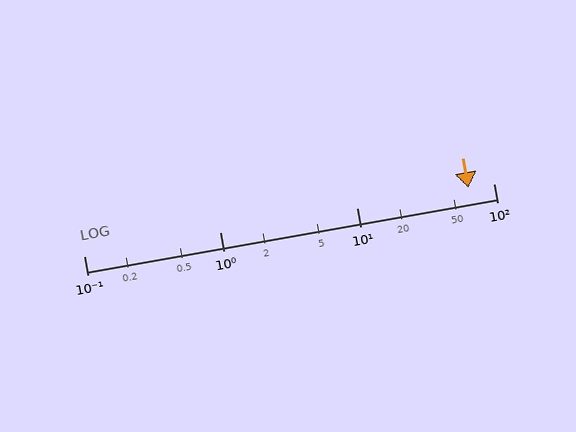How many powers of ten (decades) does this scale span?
The scale spans 3 decades, from 0.1 to 100.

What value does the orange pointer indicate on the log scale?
The pointer indicates approximately 65.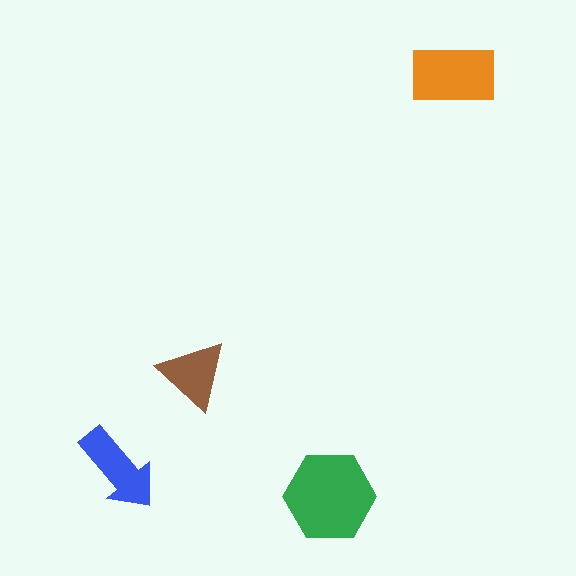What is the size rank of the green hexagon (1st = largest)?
1st.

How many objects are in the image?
There are 4 objects in the image.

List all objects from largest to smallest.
The green hexagon, the orange rectangle, the blue arrow, the brown triangle.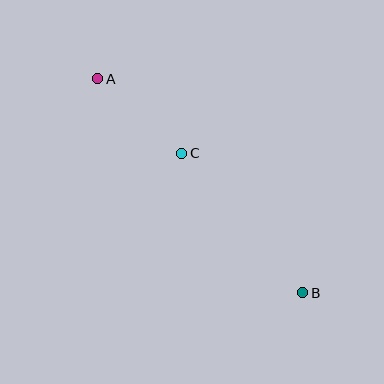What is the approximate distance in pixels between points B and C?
The distance between B and C is approximately 185 pixels.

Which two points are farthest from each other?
Points A and B are farthest from each other.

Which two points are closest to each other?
Points A and C are closest to each other.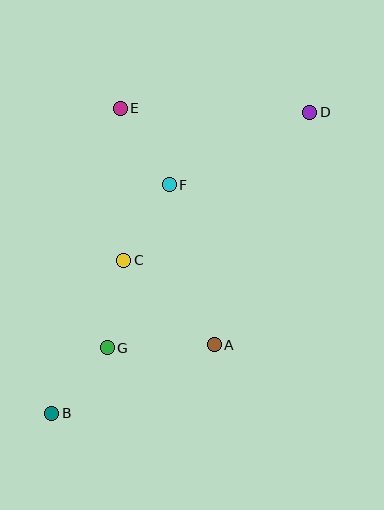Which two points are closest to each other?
Points B and G are closest to each other.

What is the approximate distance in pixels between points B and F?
The distance between B and F is approximately 257 pixels.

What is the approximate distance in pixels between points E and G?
The distance between E and G is approximately 240 pixels.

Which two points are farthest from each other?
Points B and D are farthest from each other.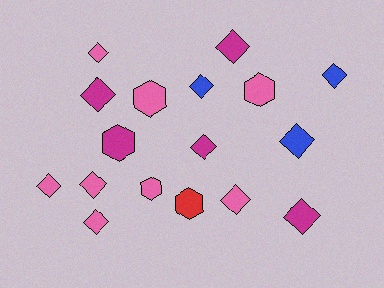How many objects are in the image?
There are 17 objects.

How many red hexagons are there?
There is 1 red hexagon.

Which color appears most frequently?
Pink, with 8 objects.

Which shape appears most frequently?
Diamond, with 12 objects.